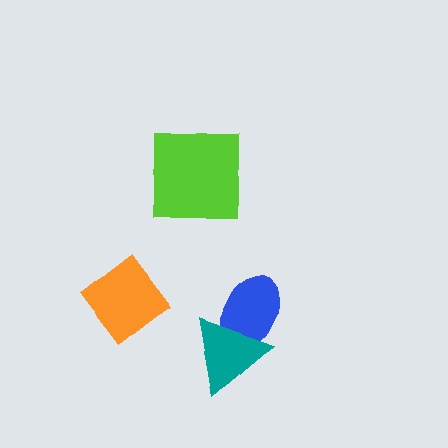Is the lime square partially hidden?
No, no other shape covers it.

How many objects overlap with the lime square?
0 objects overlap with the lime square.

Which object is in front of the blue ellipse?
The teal triangle is in front of the blue ellipse.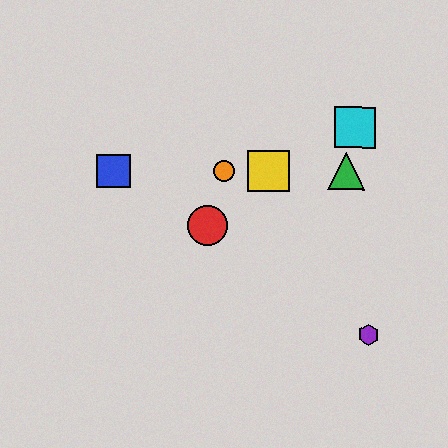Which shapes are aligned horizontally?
The blue square, the green triangle, the yellow square, the orange circle are aligned horizontally.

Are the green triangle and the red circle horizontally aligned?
No, the green triangle is at y≈171 and the red circle is at y≈225.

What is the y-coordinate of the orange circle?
The orange circle is at y≈171.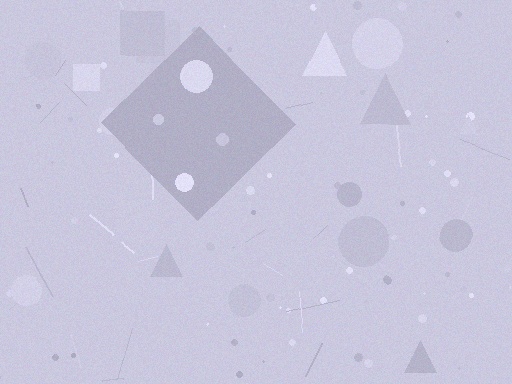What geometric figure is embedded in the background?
A diamond is embedded in the background.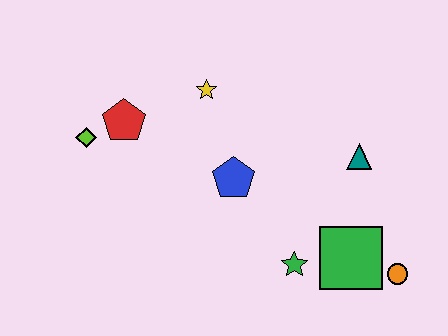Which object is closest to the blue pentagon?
The yellow star is closest to the blue pentagon.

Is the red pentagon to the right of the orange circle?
No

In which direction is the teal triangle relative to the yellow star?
The teal triangle is to the right of the yellow star.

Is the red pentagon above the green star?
Yes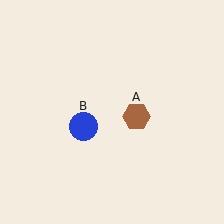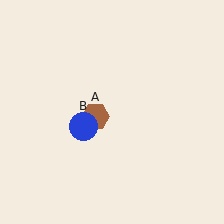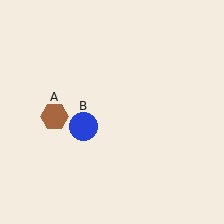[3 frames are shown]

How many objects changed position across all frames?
1 object changed position: brown hexagon (object A).